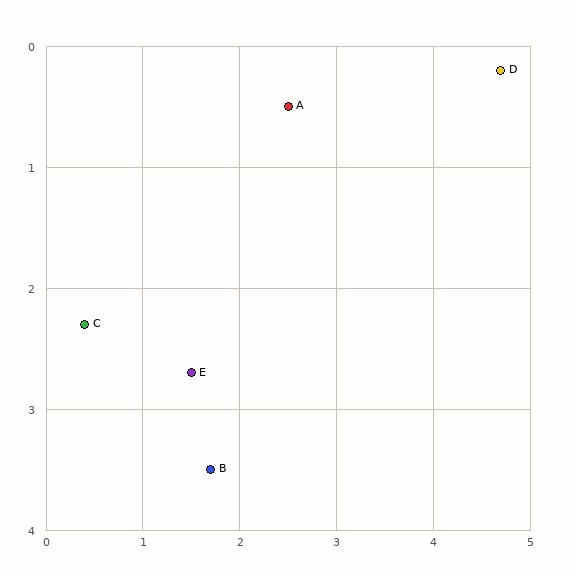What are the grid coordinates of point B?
Point B is at approximately (1.7, 3.5).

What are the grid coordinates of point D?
Point D is at approximately (4.7, 0.2).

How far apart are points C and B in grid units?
Points C and B are about 1.8 grid units apart.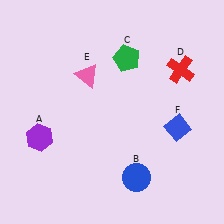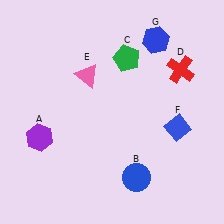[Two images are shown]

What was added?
A blue hexagon (G) was added in Image 2.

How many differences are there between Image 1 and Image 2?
There is 1 difference between the two images.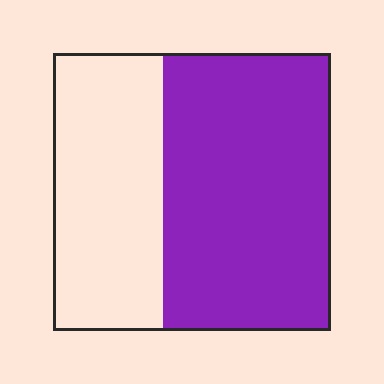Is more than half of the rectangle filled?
Yes.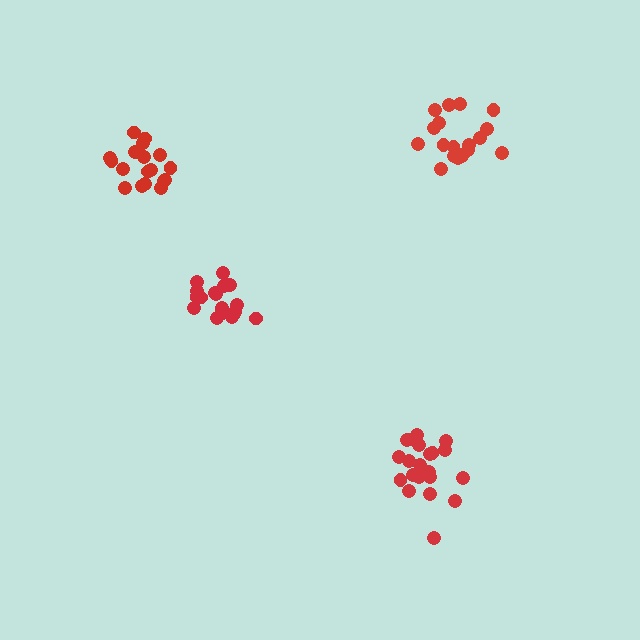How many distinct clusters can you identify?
There are 4 distinct clusters.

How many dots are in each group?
Group 1: 19 dots, Group 2: 19 dots, Group 3: 21 dots, Group 4: 18 dots (77 total).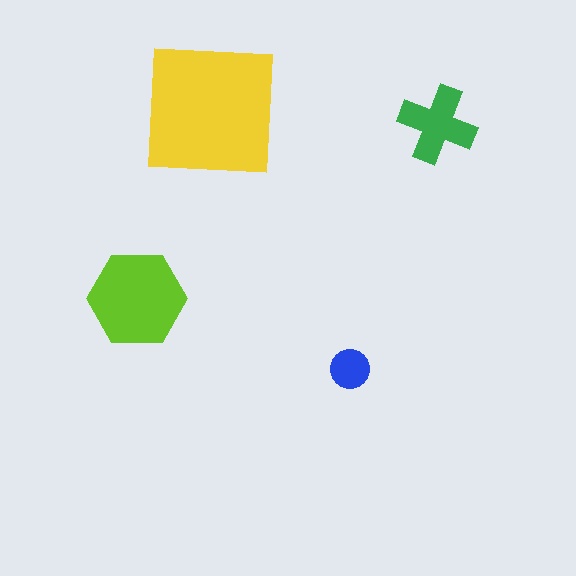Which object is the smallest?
The blue circle.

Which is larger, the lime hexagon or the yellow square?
The yellow square.